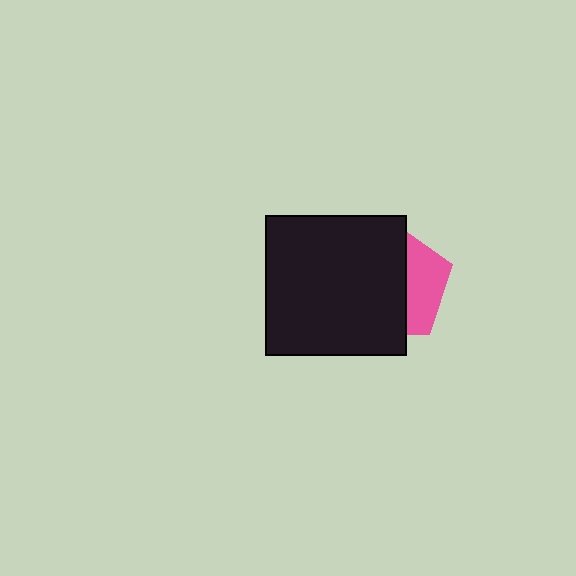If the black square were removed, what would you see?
You would see the complete pink pentagon.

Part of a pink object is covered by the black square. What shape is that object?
It is a pentagon.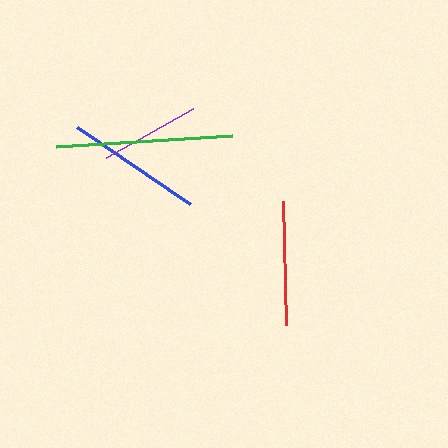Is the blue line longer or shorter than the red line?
The blue line is longer than the red line.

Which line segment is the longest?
The green line is the longest at approximately 175 pixels.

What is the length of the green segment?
The green segment is approximately 175 pixels long.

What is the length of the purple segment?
The purple segment is approximately 100 pixels long.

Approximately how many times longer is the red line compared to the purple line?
The red line is approximately 1.2 times the length of the purple line.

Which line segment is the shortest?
The purple line is the shortest at approximately 100 pixels.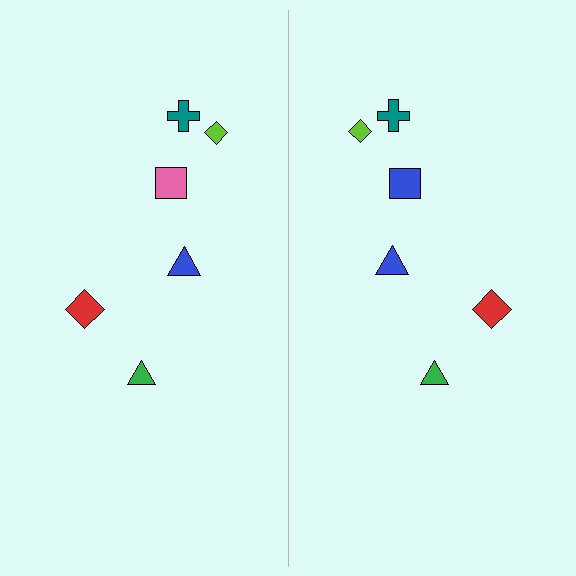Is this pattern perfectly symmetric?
No, the pattern is not perfectly symmetric. The blue square on the right side breaks the symmetry — its mirror counterpart is pink.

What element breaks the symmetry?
The blue square on the right side breaks the symmetry — its mirror counterpart is pink.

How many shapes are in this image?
There are 12 shapes in this image.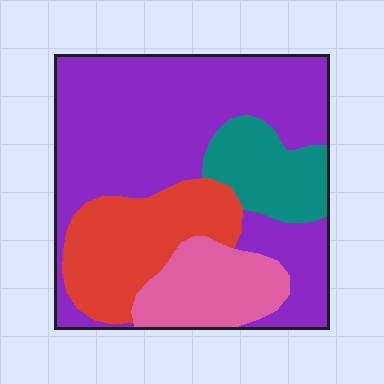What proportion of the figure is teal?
Teal covers 12% of the figure.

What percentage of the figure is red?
Red covers around 20% of the figure.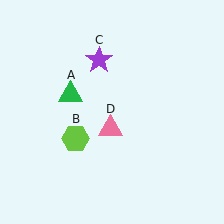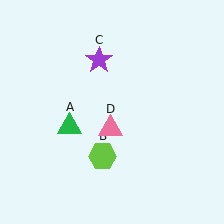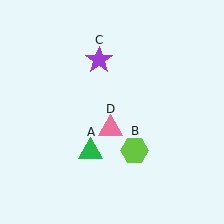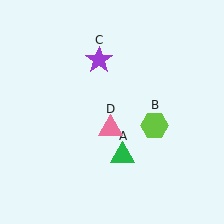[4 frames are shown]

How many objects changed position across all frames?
2 objects changed position: green triangle (object A), lime hexagon (object B).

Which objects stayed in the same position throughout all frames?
Purple star (object C) and pink triangle (object D) remained stationary.